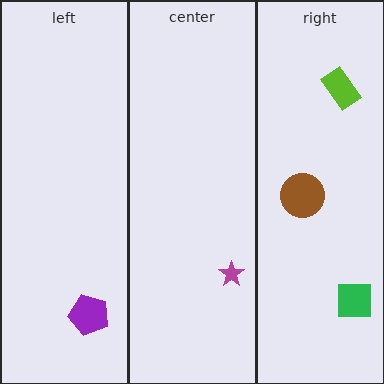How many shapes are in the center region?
1.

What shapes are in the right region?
The brown circle, the lime rectangle, the green square.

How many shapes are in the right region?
3.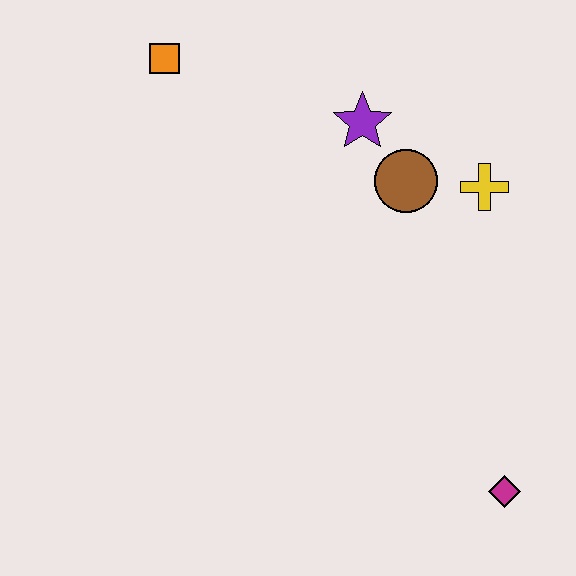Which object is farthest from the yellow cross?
The orange square is farthest from the yellow cross.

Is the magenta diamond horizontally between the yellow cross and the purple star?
No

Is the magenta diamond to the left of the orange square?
No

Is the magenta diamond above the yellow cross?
No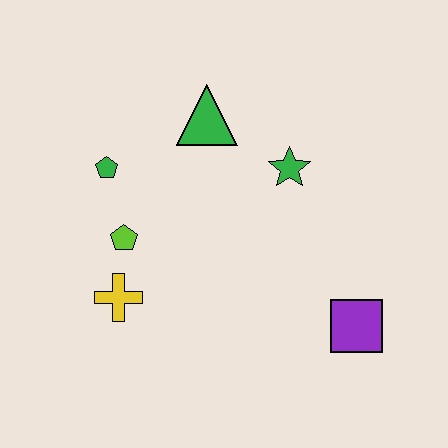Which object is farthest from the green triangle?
The purple square is farthest from the green triangle.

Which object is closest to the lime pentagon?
The yellow cross is closest to the lime pentagon.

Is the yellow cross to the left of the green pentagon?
No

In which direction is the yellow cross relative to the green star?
The yellow cross is to the left of the green star.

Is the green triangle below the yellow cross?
No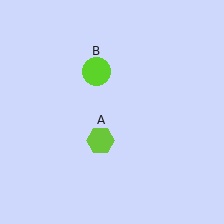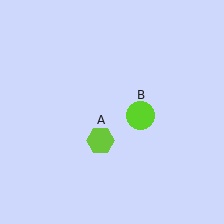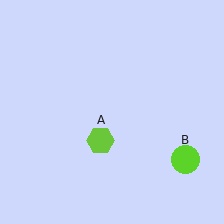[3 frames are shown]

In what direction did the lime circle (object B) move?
The lime circle (object B) moved down and to the right.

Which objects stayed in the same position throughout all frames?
Lime hexagon (object A) remained stationary.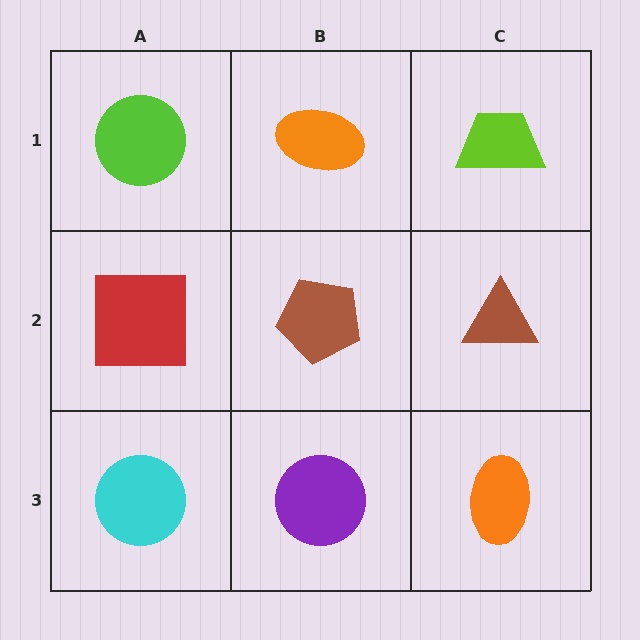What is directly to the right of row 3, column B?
An orange ellipse.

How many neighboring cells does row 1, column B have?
3.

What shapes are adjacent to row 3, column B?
A brown pentagon (row 2, column B), a cyan circle (row 3, column A), an orange ellipse (row 3, column C).